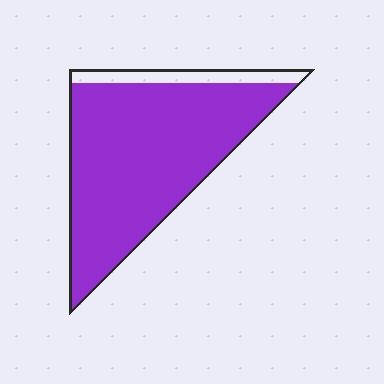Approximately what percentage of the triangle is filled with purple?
Approximately 90%.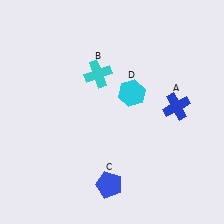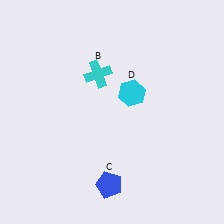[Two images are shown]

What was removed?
The blue cross (A) was removed in Image 2.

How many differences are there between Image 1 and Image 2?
There is 1 difference between the two images.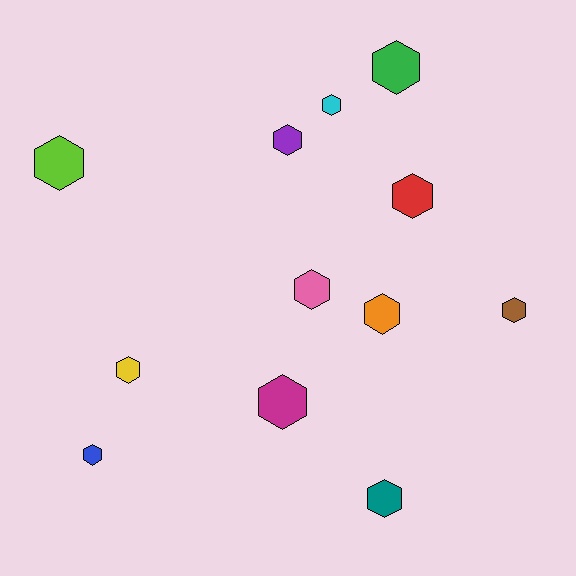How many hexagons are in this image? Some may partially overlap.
There are 12 hexagons.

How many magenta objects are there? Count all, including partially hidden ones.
There is 1 magenta object.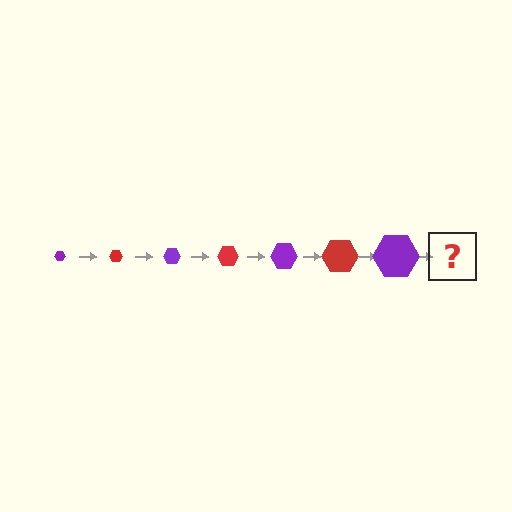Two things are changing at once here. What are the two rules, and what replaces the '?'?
The two rules are that the hexagon grows larger each step and the color cycles through purple and red. The '?' should be a red hexagon, larger than the previous one.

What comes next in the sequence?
The next element should be a red hexagon, larger than the previous one.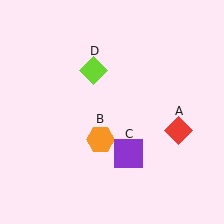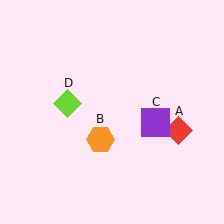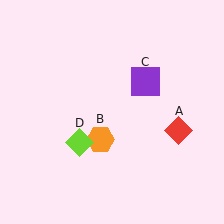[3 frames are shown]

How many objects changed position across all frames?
2 objects changed position: purple square (object C), lime diamond (object D).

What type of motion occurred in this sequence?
The purple square (object C), lime diamond (object D) rotated counterclockwise around the center of the scene.